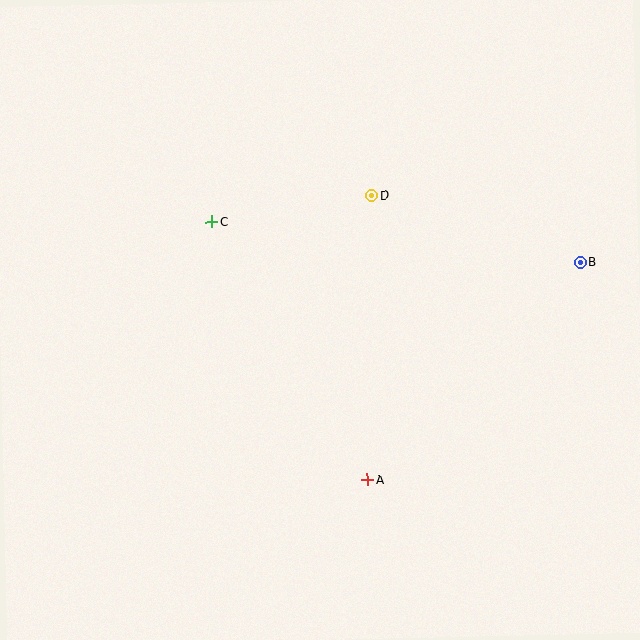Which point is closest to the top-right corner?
Point B is closest to the top-right corner.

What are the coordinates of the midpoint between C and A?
The midpoint between C and A is at (290, 351).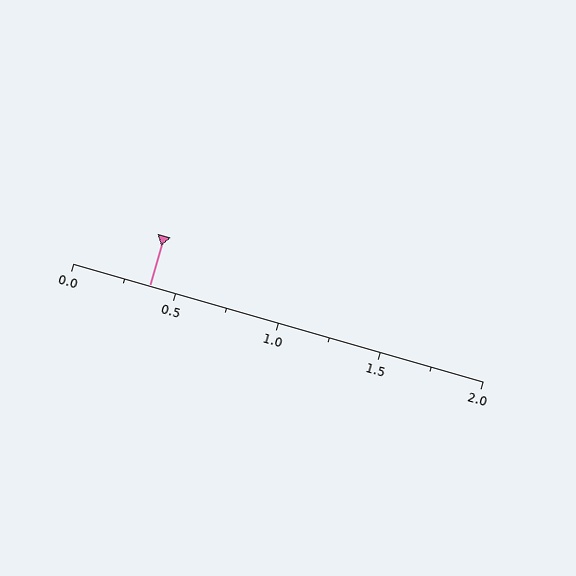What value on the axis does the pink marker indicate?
The marker indicates approximately 0.38.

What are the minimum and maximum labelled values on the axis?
The axis runs from 0.0 to 2.0.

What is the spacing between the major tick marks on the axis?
The major ticks are spaced 0.5 apart.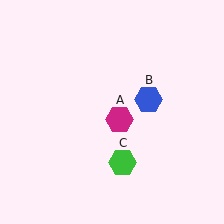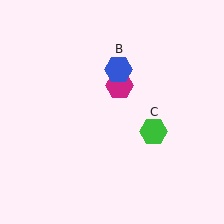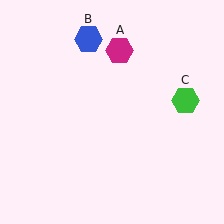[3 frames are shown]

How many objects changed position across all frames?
3 objects changed position: magenta hexagon (object A), blue hexagon (object B), green hexagon (object C).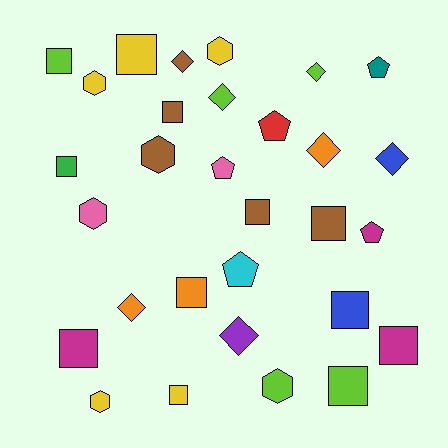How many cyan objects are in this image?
There is 1 cyan object.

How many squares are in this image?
There are 12 squares.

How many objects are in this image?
There are 30 objects.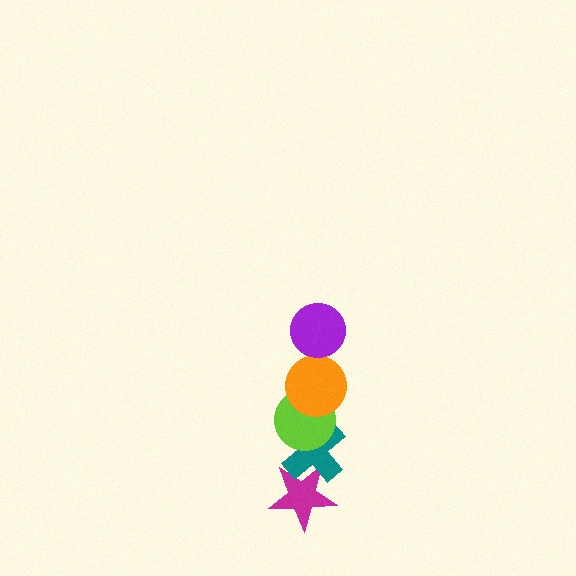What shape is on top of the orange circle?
The purple circle is on top of the orange circle.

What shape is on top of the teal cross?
The lime circle is on top of the teal cross.